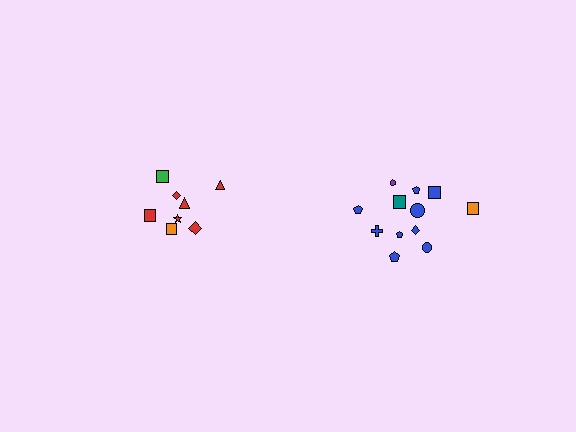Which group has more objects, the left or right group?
The right group.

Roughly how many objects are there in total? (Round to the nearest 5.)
Roughly 20 objects in total.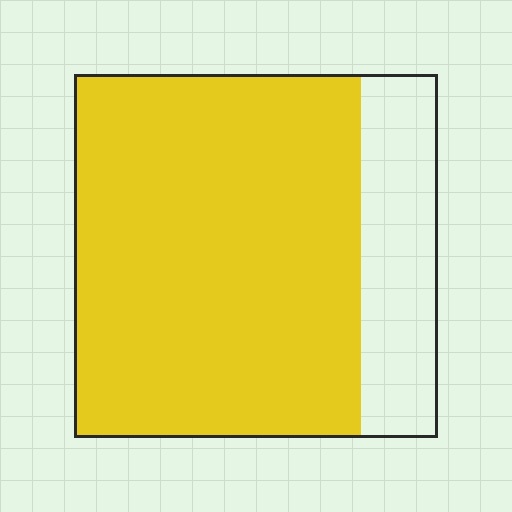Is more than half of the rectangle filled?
Yes.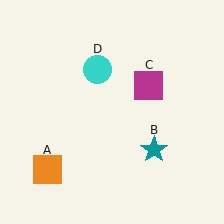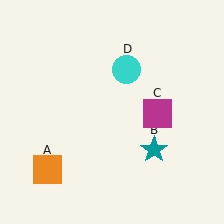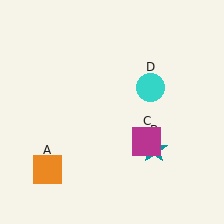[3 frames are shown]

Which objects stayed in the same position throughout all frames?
Orange square (object A) and teal star (object B) remained stationary.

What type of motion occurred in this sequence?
The magenta square (object C), cyan circle (object D) rotated clockwise around the center of the scene.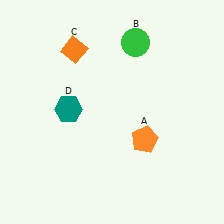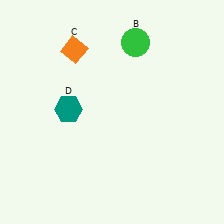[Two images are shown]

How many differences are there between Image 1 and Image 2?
There is 1 difference between the two images.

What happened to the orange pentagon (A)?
The orange pentagon (A) was removed in Image 2. It was in the bottom-right area of Image 1.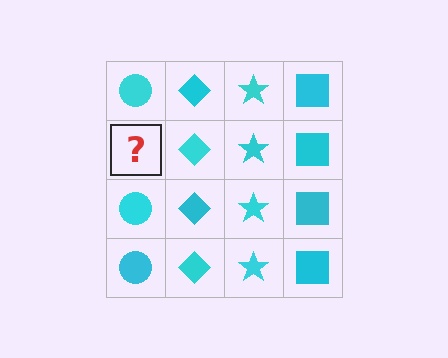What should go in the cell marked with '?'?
The missing cell should contain a cyan circle.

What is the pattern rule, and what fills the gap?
The rule is that each column has a consistent shape. The gap should be filled with a cyan circle.